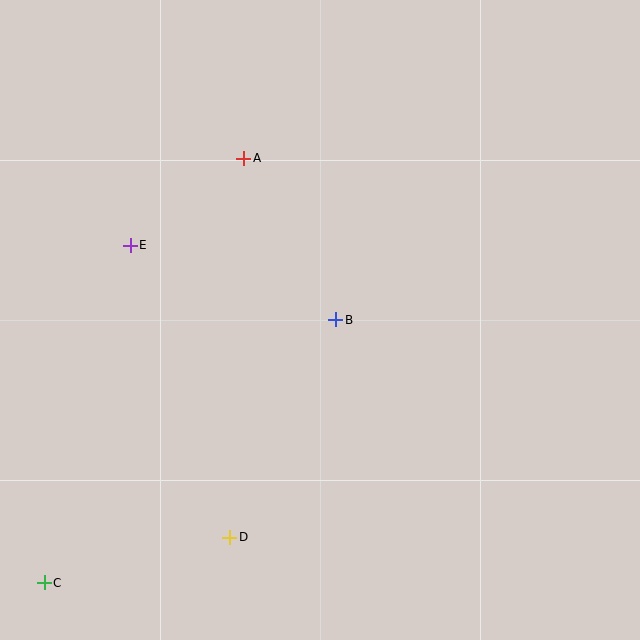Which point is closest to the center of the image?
Point B at (336, 320) is closest to the center.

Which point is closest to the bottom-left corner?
Point C is closest to the bottom-left corner.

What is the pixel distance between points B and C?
The distance between B and C is 392 pixels.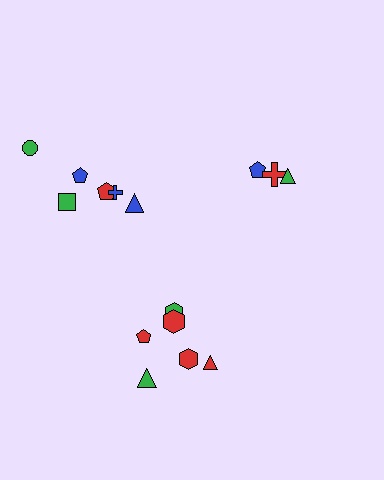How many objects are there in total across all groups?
There are 15 objects.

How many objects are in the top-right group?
There are 3 objects.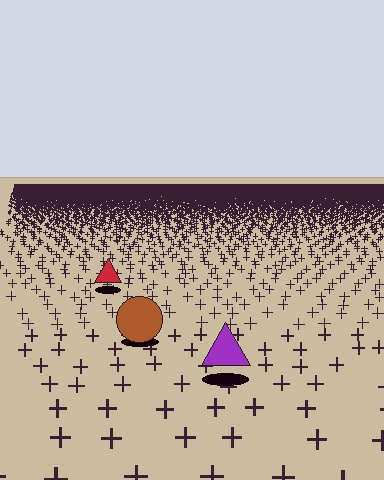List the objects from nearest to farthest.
From nearest to farthest: the purple triangle, the brown circle, the red triangle.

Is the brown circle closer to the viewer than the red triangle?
Yes. The brown circle is closer — you can tell from the texture gradient: the ground texture is coarser near it.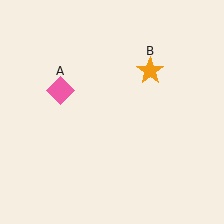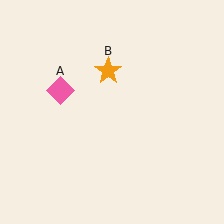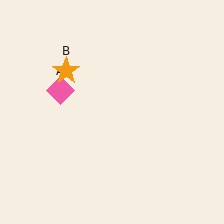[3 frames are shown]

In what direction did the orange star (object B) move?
The orange star (object B) moved left.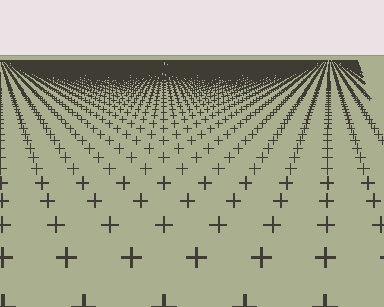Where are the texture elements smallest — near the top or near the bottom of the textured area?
Near the top.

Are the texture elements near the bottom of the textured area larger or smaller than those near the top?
Larger. Near the bottom, elements are closer to the viewer and appear at a bigger on-screen size.